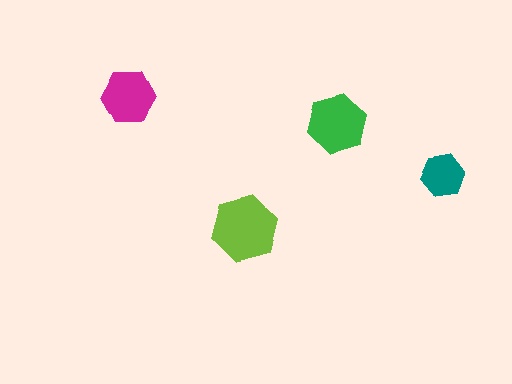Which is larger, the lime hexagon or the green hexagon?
The lime one.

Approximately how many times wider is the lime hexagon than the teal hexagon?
About 1.5 times wider.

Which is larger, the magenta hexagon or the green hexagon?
The green one.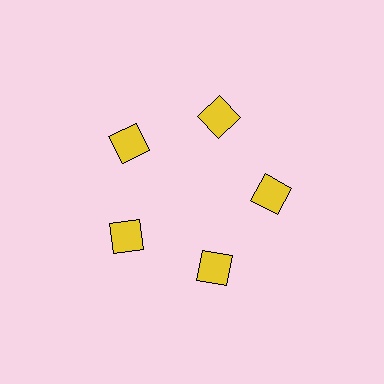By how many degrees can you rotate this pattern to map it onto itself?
The pattern maps onto itself every 72 degrees of rotation.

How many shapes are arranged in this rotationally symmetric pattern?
There are 5 shapes, arranged in 5 groups of 1.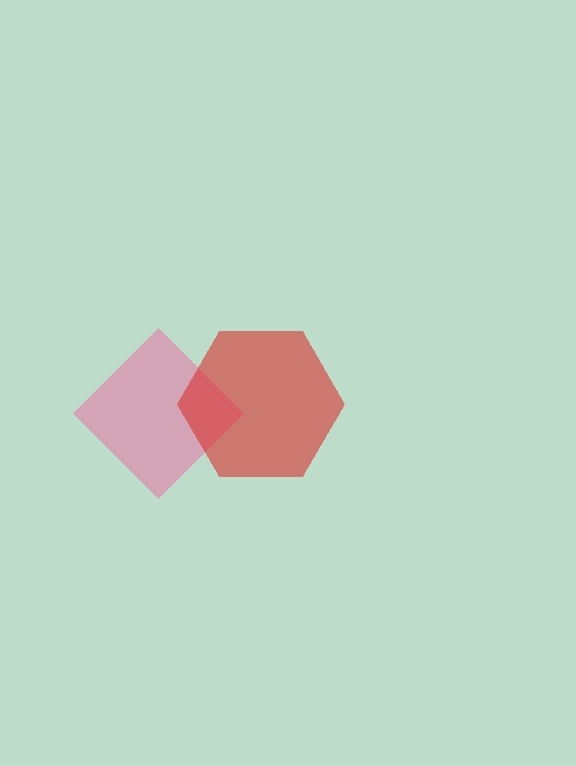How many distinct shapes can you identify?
There are 2 distinct shapes: a pink diamond, a red hexagon.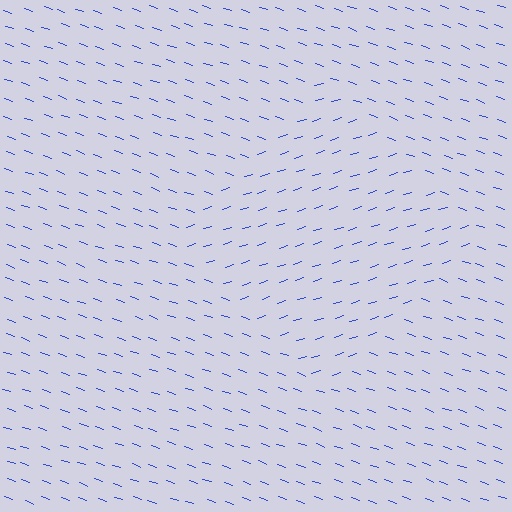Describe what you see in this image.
The image is filled with small blue line segments. A diamond region in the image has lines oriented differently from the surrounding lines, creating a visible texture boundary.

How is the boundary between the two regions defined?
The boundary is defined purely by a change in line orientation (approximately 37 degrees difference). All lines are the same color and thickness.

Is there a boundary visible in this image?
Yes, there is a texture boundary formed by a change in line orientation.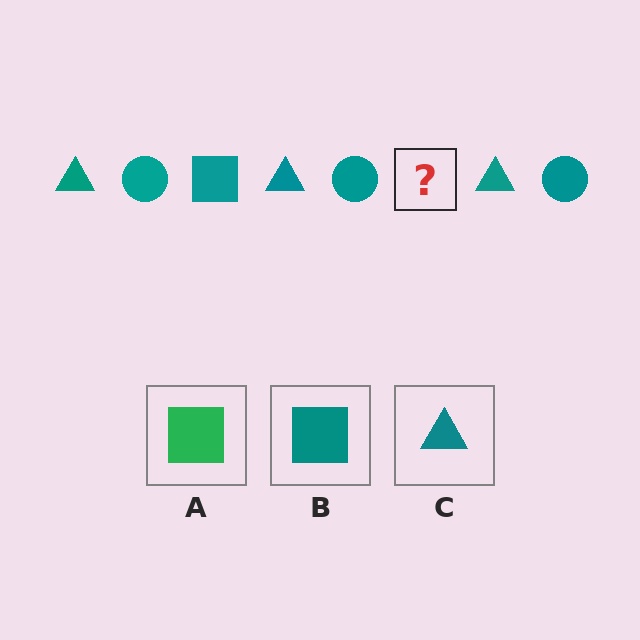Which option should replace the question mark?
Option B.